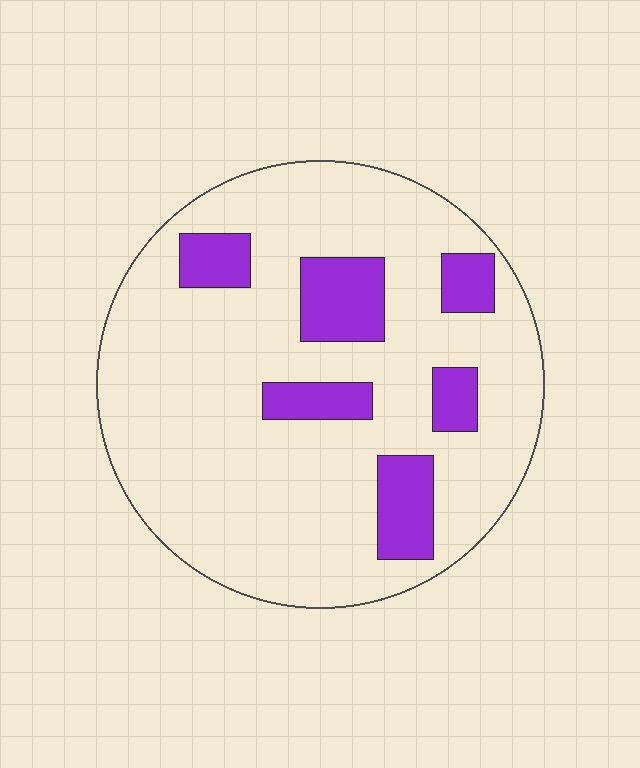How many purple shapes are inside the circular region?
6.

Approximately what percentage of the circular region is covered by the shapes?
Approximately 15%.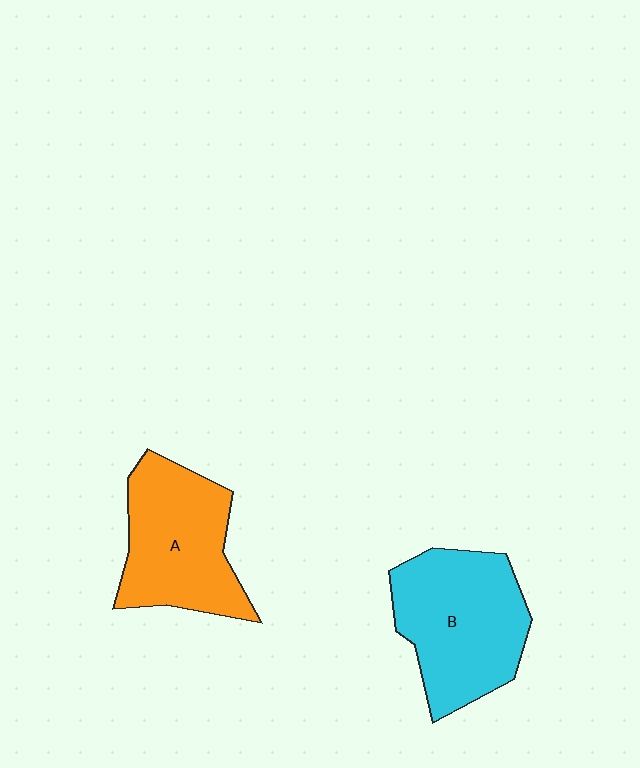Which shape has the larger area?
Shape B (cyan).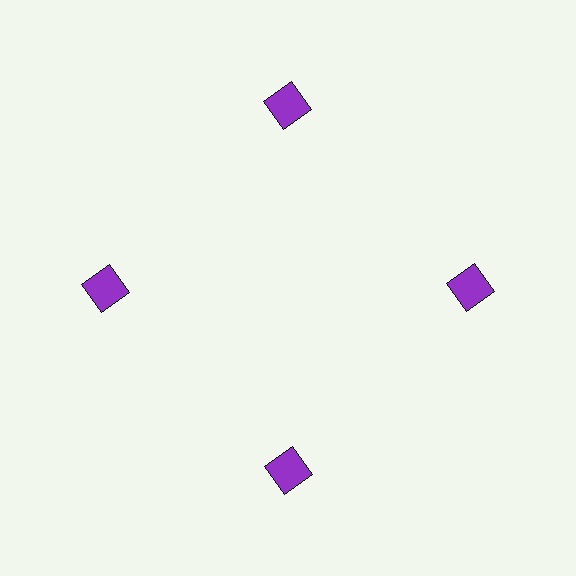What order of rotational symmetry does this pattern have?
This pattern has 4-fold rotational symmetry.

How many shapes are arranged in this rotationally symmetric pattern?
There are 4 shapes, arranged in 4 groups of 1.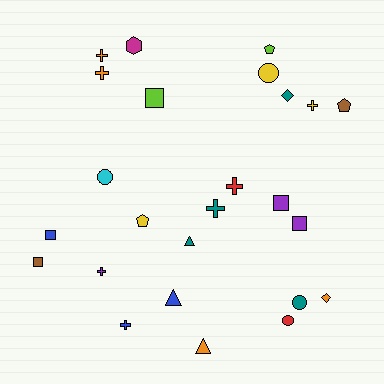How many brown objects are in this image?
There are 2 brown objects.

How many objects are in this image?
There are 25 objects.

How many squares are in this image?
There are 5 squares.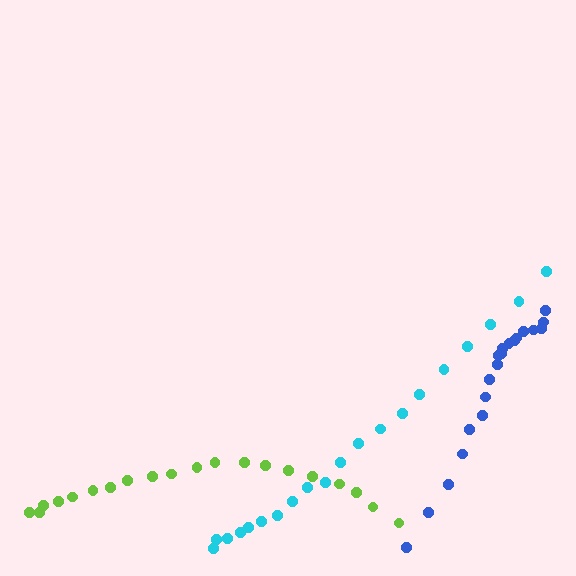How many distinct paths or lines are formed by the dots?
There are 3 distinct paths.